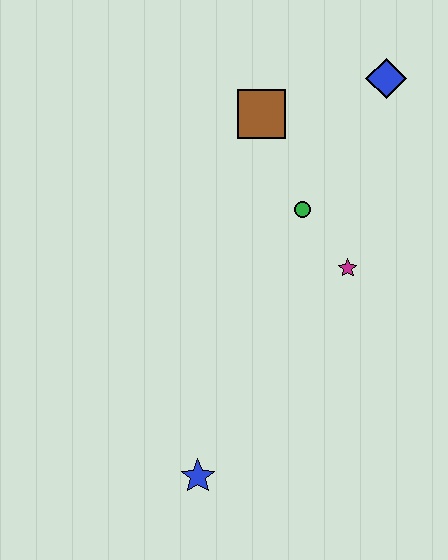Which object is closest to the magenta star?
The green circle is closest to the magenta star.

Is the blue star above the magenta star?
No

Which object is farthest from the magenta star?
The blue star is farthest from the magenta star.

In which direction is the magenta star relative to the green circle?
The magenta star is below the green circle.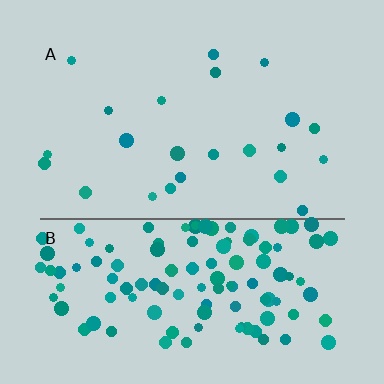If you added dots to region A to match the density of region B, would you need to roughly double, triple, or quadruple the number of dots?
Approximately quadruple.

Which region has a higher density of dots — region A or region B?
B (the bottom).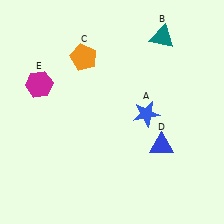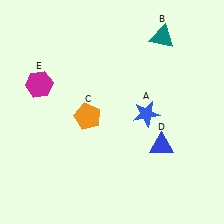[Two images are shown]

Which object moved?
The orange pentagon (C) moved down.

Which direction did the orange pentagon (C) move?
The orange pentagon (C) moved down.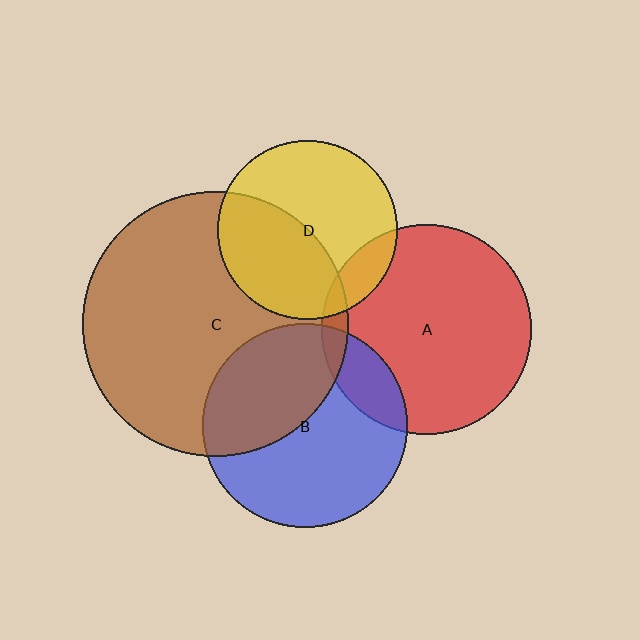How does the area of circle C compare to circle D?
Approximately 2.2 times.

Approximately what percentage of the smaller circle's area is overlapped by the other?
Approximately 5%.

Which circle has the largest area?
Circle C (brown).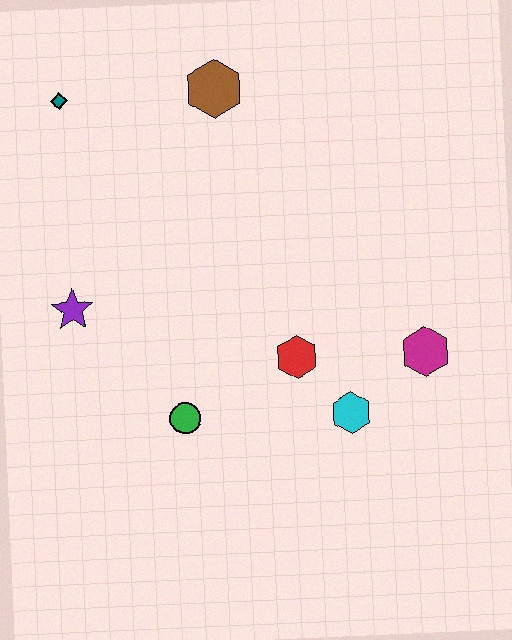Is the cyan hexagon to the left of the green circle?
No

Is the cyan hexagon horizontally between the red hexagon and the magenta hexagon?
Yes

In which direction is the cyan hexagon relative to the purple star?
The cyan hexagon is to the right of the purple star.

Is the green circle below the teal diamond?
Yes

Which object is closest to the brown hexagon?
The teal diamond is closest to the brown hexagon.